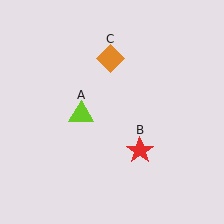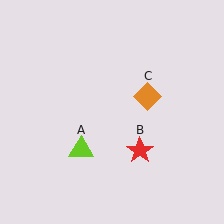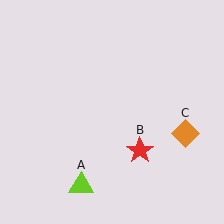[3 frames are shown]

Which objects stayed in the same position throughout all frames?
Red star (object B) remained stationary.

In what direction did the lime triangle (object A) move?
The lime triangle (object A) moved down.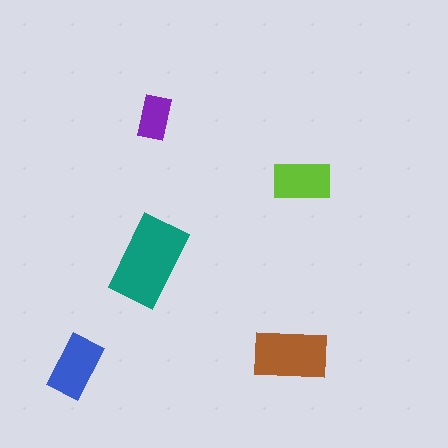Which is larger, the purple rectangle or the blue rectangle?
The blue one.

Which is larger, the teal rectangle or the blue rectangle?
The teal one.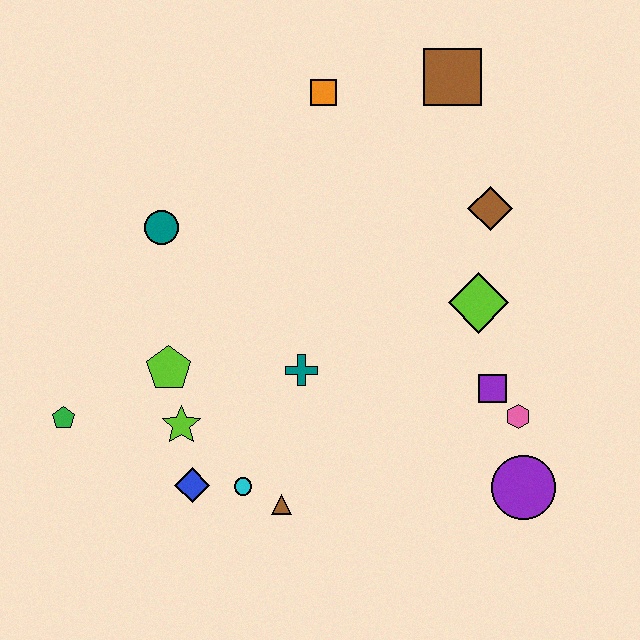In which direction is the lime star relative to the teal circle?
The lime star is below the teal circle.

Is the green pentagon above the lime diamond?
No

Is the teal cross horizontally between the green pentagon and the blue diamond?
No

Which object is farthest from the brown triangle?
The brown square is farthest from the brown triangle.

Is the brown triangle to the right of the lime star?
Yes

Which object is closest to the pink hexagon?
The purple square is closest to the pink hexagon.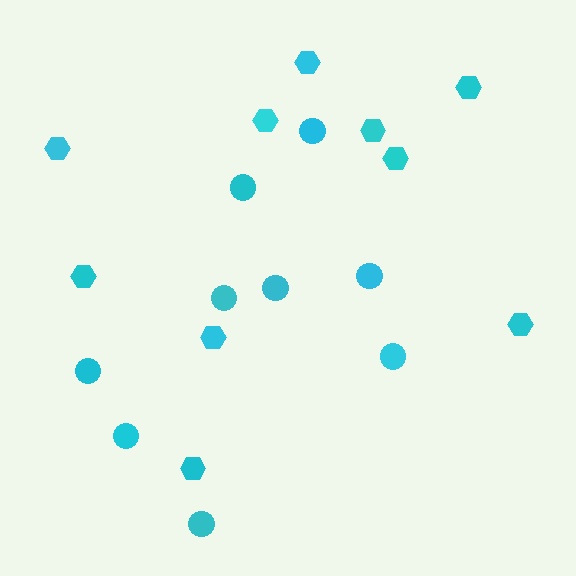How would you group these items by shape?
There are 2 groups: one group of hexagons (10) and one group of circles (9).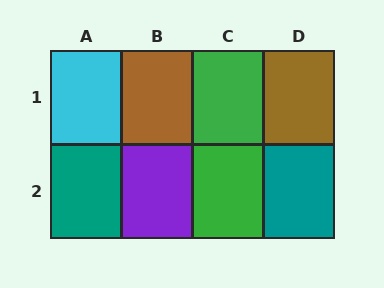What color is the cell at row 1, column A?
Cyan.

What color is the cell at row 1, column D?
Brown.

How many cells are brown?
2 cells are brown.